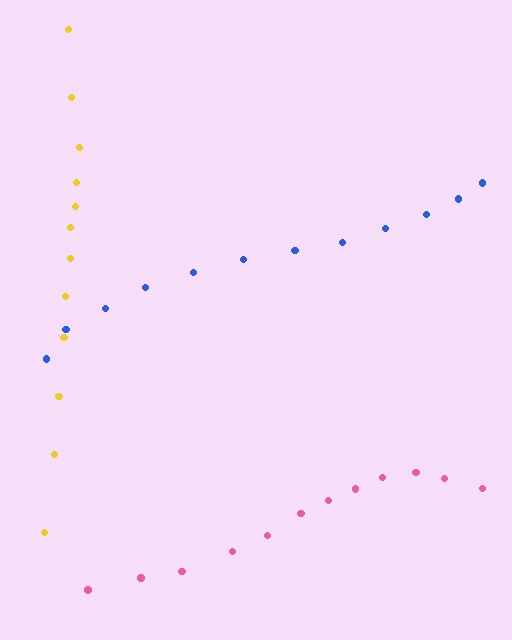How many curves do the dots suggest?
There are 3 distinct paths.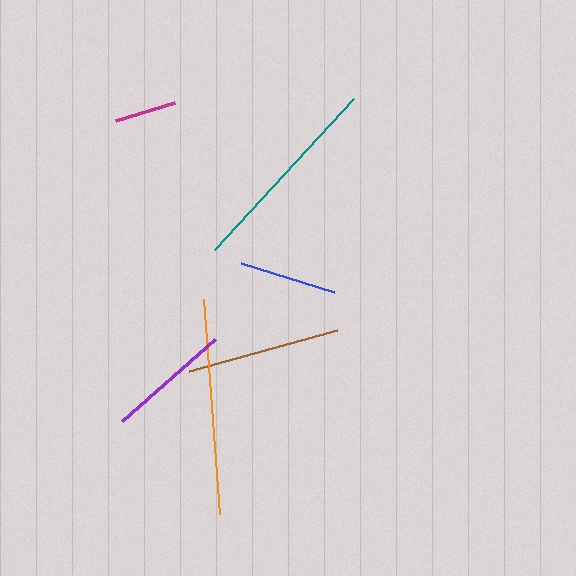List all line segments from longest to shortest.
From longest to shortest: orange, teal, brown, purple, blue, magenta.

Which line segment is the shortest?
The magenta line is the shortest at approximately 61 pixels.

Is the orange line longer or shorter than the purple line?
The orange line is longer than the purple line.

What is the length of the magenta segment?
The magenta segment is approximately 61 pixels long.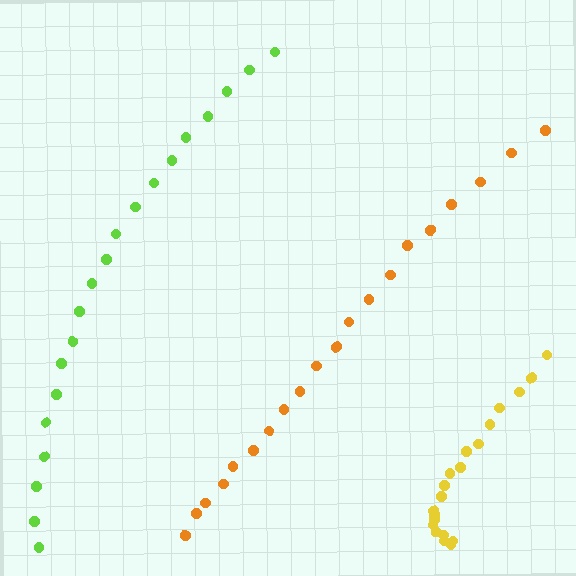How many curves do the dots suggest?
There are 3 distinct paths.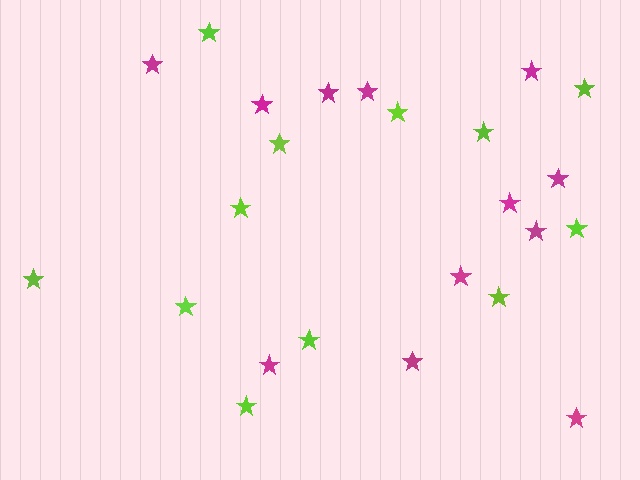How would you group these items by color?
There are 2 groups: one group of lime stars (12) and one group of magenta stars (12).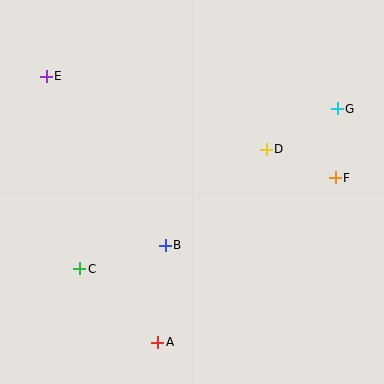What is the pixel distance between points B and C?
The distance between B and C is 89 pixels.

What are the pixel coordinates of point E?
Point E is at (46, 76).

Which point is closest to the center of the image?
Point B at (165, 245) is closest to the center.